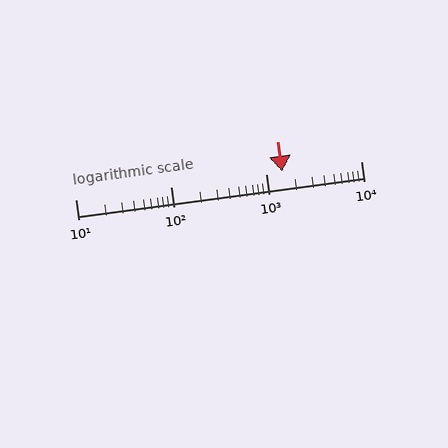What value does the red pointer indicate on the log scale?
The pointer indicates approximately 1500.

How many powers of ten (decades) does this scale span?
The scale spans 3 decades, from 10 to 10000.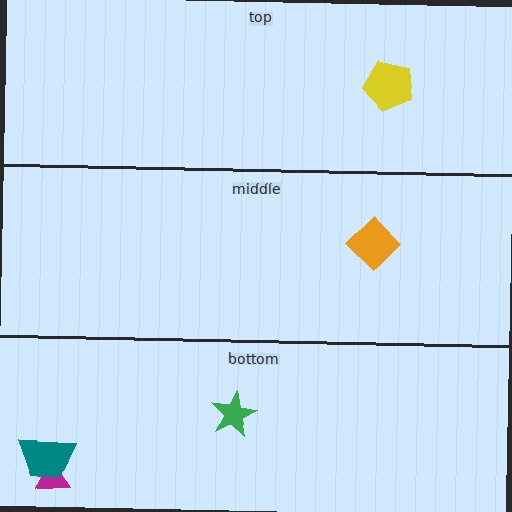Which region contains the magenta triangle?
The bottom region.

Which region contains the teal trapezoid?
The bottom region.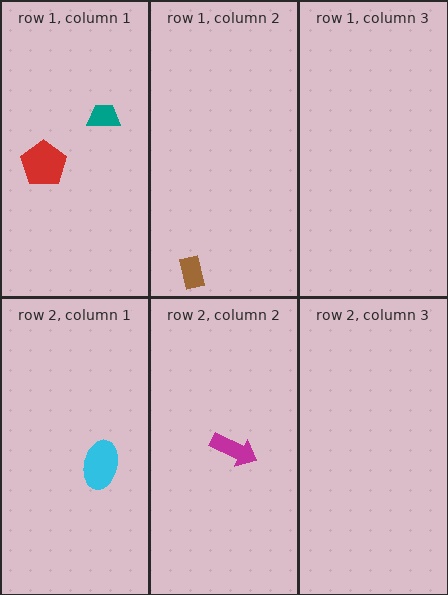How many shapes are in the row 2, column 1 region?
1.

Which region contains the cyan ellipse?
The row 2, column 1 region.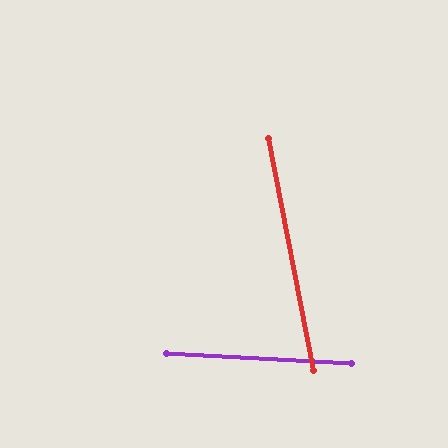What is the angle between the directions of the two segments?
Approximately 76 degrees.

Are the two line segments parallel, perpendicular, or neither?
Neither parallel nor perpendicular — they differ by about 76°.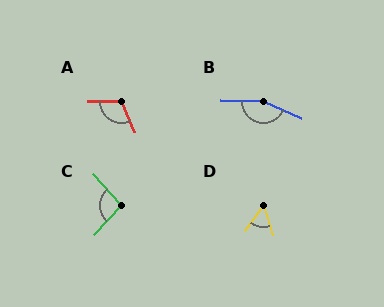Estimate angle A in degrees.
Approximately 115 degrees.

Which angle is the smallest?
D, at approximately 53 degrees.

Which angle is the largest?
B, at approximately 159 degrees.